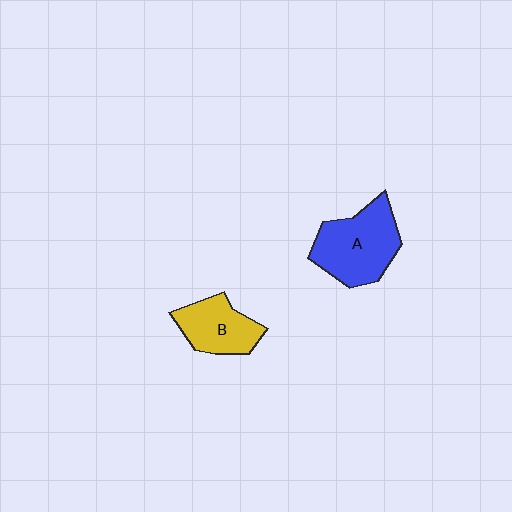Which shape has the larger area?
Shape A (blue).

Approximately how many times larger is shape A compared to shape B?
Approximately 1.4 times.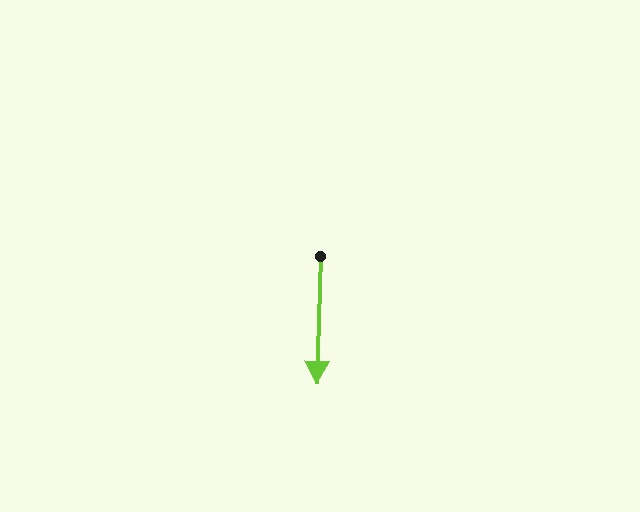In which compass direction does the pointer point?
South.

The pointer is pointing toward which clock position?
Roughly 6 o'clock.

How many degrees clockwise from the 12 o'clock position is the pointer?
Approximately 182 degrees.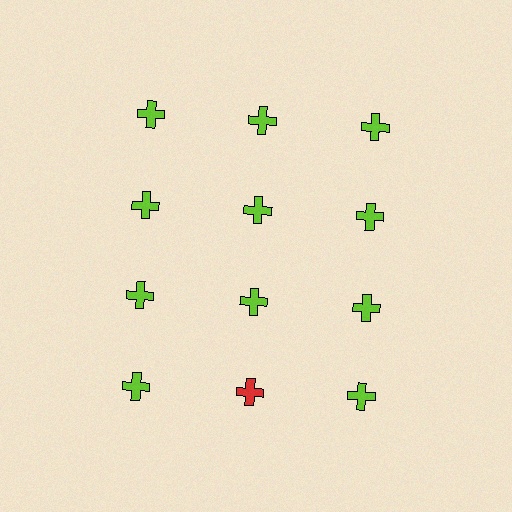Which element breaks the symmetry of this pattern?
The red cross in the fourth row, second from left column breaks the symmetry. All other shapes are lime crosses.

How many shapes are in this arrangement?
There are 12 shapes arranged in a grid pattern.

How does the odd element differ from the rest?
It has a different color: red instead of lime.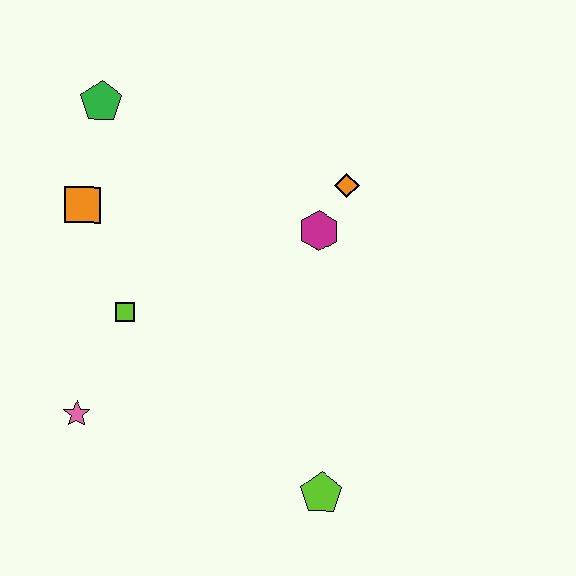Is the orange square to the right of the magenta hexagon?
No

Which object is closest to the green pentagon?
The orange square is closest to the green pentagon.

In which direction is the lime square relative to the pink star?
The lime square is above the pink star.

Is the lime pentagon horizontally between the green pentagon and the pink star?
No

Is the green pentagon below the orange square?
No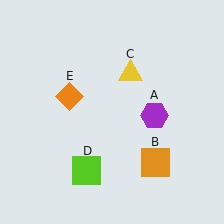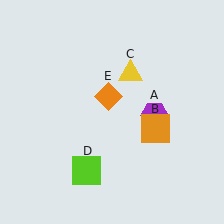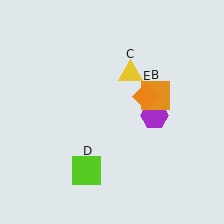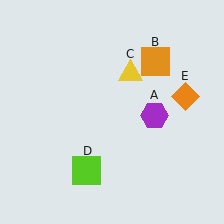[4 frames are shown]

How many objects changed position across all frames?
2 objects changed position: orange square (object B), orange diamond (object E).